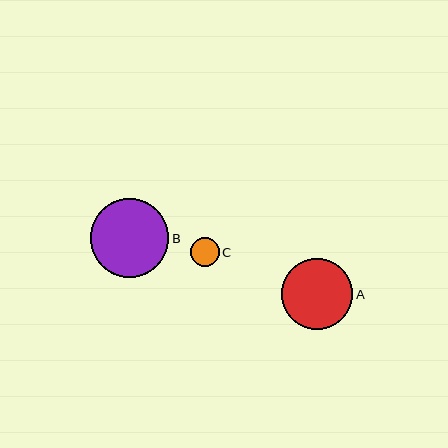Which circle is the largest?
Circle B is the largest with a size of approximately 78 pixels.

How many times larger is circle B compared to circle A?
Circle B is approximately 1.1 times the size of circle A.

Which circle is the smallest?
Circle C is the smallest with a size of approximately 28 pixels.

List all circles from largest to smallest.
From largest to smallest: B, A, C.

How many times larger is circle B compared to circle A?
Circle B is approximately 1.1 times the size of circle A.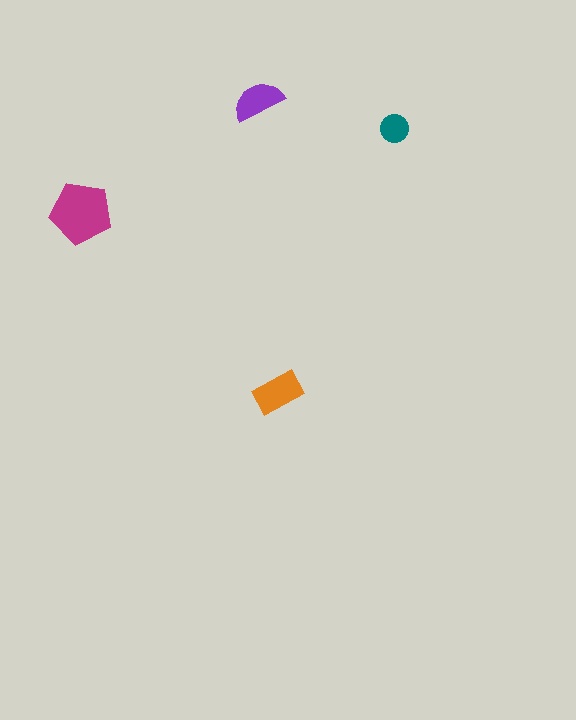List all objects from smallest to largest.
The teal circle, the purple semicircle, the orange rectangle, the magenta pentagon.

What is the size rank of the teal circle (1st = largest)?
4th.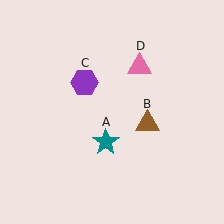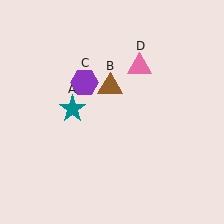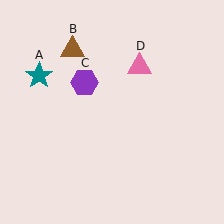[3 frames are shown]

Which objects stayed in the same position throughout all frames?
Purple hexagon (object C) and pink triangle (object D) remained stationary.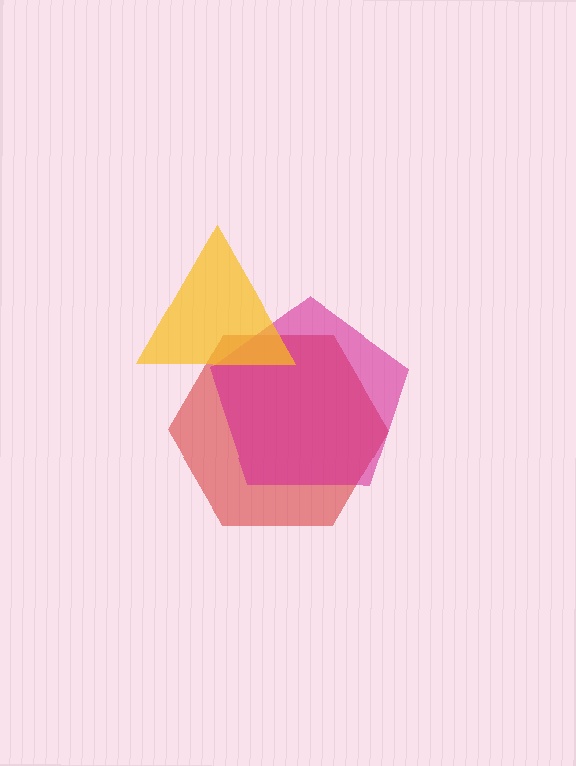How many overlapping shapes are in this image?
There are 3 overlapping shapes in the image.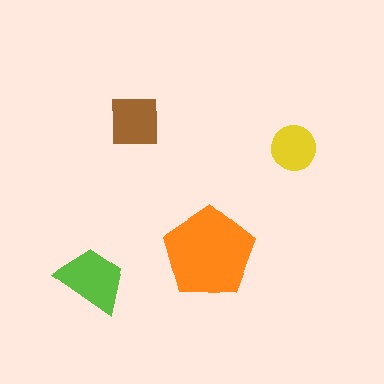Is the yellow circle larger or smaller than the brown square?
Smaller.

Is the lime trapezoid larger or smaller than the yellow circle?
Larger.